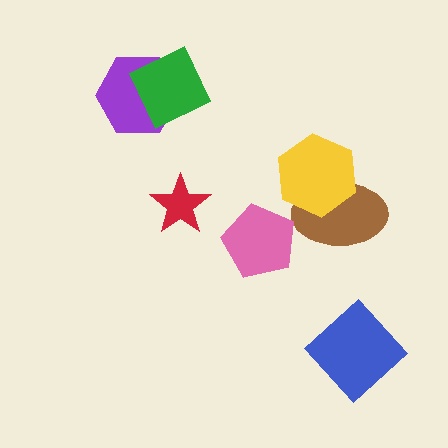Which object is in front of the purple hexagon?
The green diamond is in front of the purple hexagon.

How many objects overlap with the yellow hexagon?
1 object overlaps with the yellow hexagon.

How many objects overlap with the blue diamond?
0 objects overlap with the blue diamond.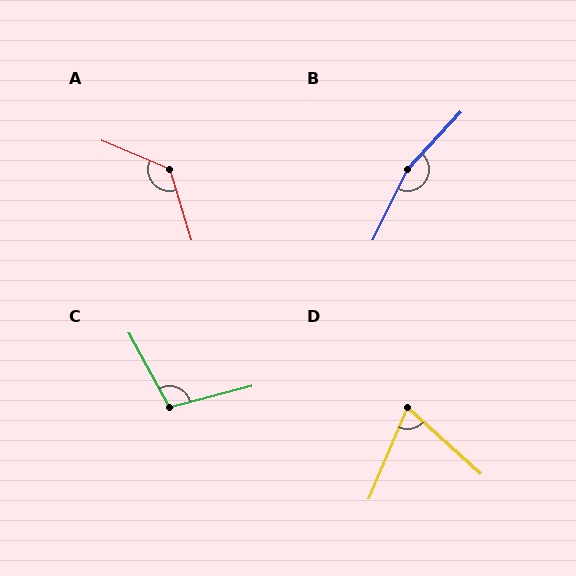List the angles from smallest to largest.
D (71°), C (104°), A (130°), B (163°).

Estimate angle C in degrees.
Approximately 104 degrees.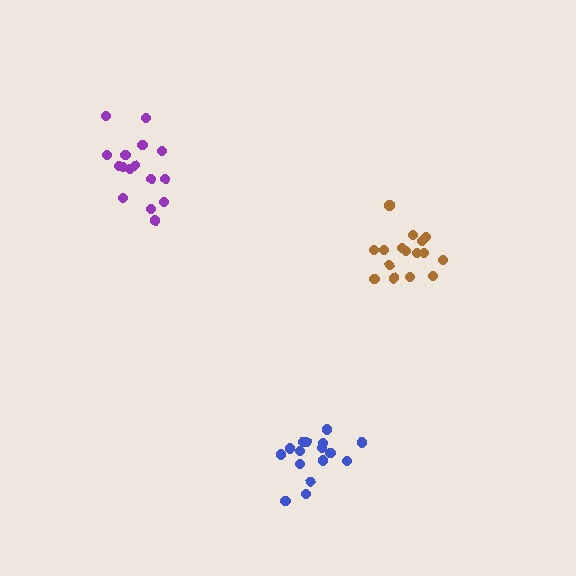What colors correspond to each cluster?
The clusters are colored: purple, brown, blue.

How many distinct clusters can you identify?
There are 3 distinct clusters.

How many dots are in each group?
Group 1: 16 dots, Group 2: 16 dots, Group 3: 16 dots (48 total).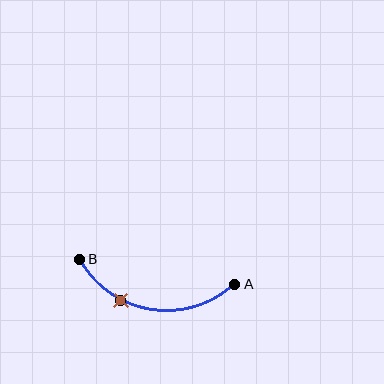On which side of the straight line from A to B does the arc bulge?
The arc bulges below the straight line connecting A and B.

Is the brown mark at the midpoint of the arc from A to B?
No. The brown mark lies on the arc but is closer to endpoint B. The arc midpoint would be at the point on the curve equidistant along the arc from both A and B.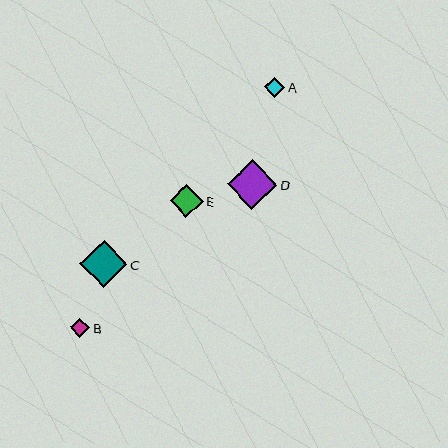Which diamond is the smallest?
Diamond B is the smallest with a size of approximately 19 pixels.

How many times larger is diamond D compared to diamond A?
Diamond D is approximately 2.5 times the size of diamond A.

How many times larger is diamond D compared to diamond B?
Diamond D is approximately 2.6 times the size of diamond B.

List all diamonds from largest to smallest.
From largest to smallest: D, C, E, A, B.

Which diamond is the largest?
Diamond D is the largest with a size of approximately 50 pixels.